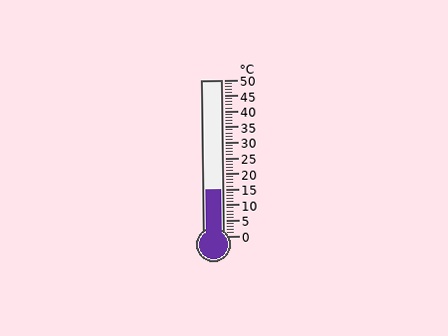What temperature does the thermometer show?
The thermometer shows approximately 15°C.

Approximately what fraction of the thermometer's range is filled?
The thermometer is filled to approximately 30% of its range.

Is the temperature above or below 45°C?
The temperature is below 45°C.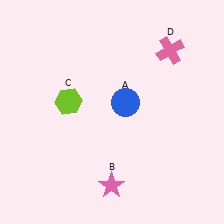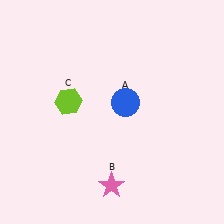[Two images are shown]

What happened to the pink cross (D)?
The pink cross (D) was removed in Image 2. It was in the top-right area of Image 1.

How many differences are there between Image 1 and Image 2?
There is 1 difference between the two images.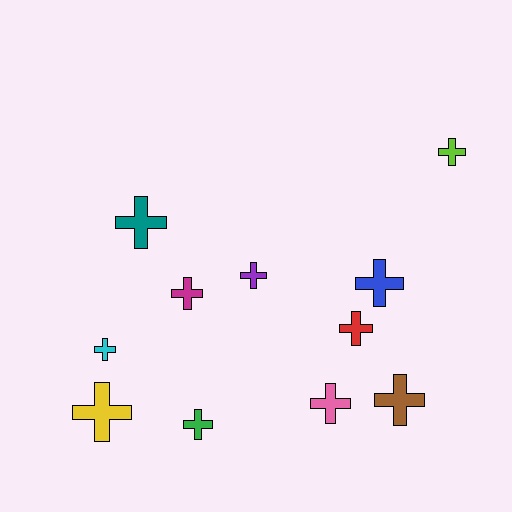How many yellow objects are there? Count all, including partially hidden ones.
There is 1 yellow object.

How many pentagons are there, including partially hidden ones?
There are no pentagons.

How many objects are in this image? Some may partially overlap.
There are 11 objects.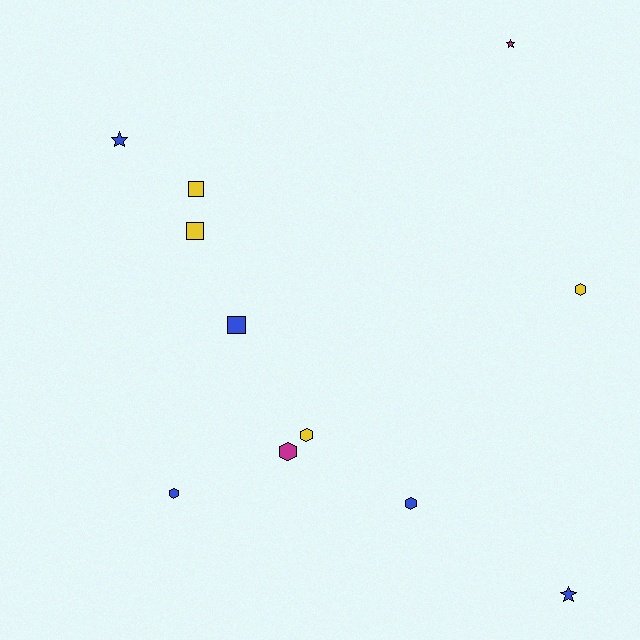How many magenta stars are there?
There is 1 magenta star.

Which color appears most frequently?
Blue, with 5 objects.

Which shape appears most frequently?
Hexagon, with 5 objects.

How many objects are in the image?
There are 11 objects.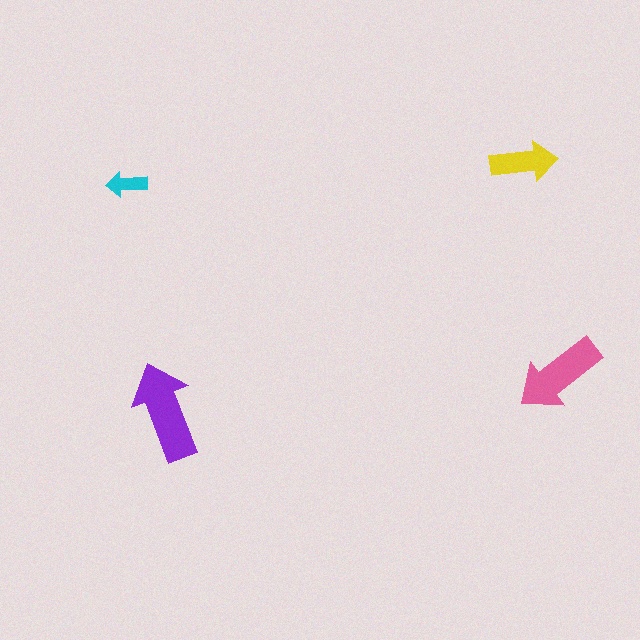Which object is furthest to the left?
The cyan arrow is leftmost.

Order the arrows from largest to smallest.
the purple one, the pink one, the yellow one, the cyan one.